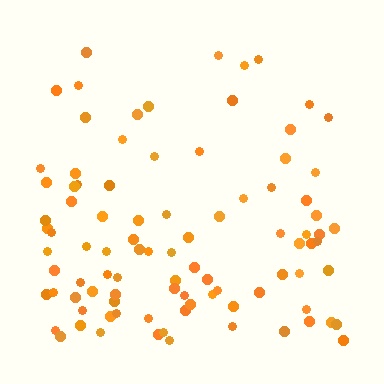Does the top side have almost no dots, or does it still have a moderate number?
Still a moderate number, just noticeably fewer than the bottom.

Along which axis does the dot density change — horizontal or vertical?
Vertical.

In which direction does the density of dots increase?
From top to bottom, with the bottom side densest.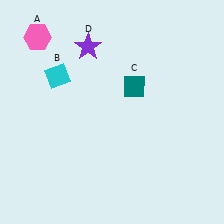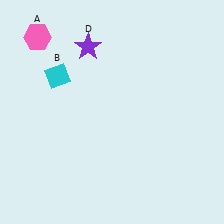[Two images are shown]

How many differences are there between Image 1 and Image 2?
There is 1 difference between the two images.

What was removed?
The teal diamond (C) was removed in Image 2.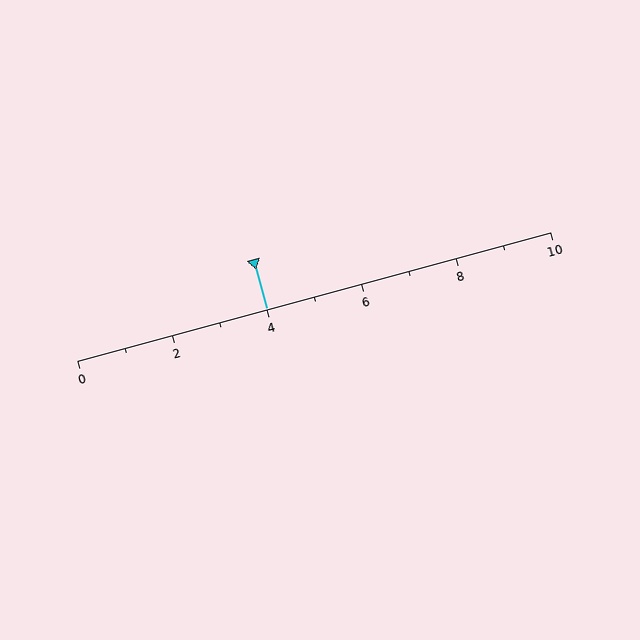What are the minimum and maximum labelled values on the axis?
The axis runs from 0 to 10.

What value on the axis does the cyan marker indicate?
The marker indicates approximately 4.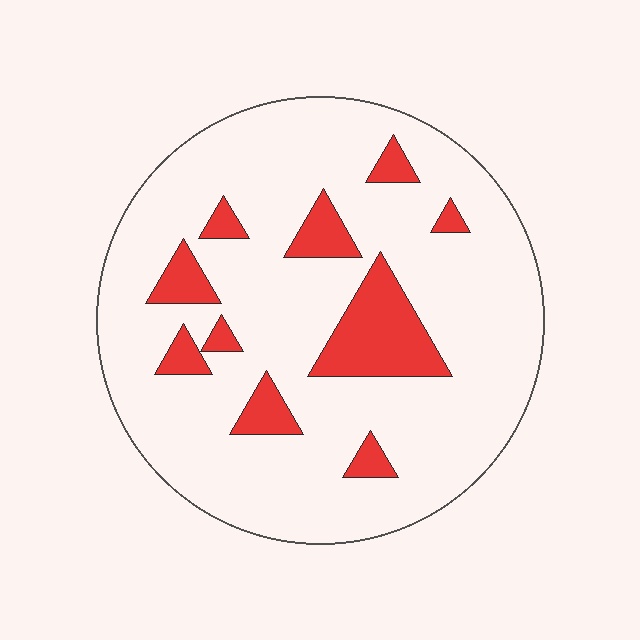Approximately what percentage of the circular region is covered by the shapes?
Approximately 15%.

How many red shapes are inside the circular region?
10.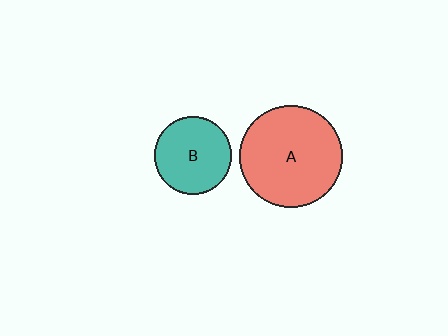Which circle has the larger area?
Circle A (red).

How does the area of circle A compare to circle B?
Approximately 1.7 times.